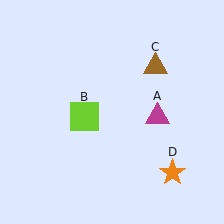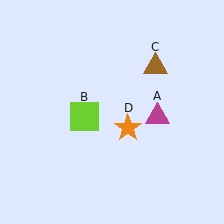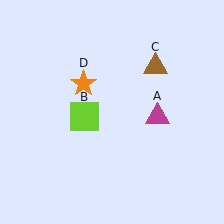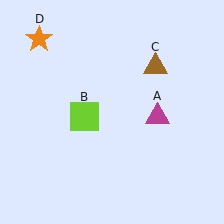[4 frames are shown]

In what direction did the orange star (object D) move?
The orange star (object D) moved up and to the left.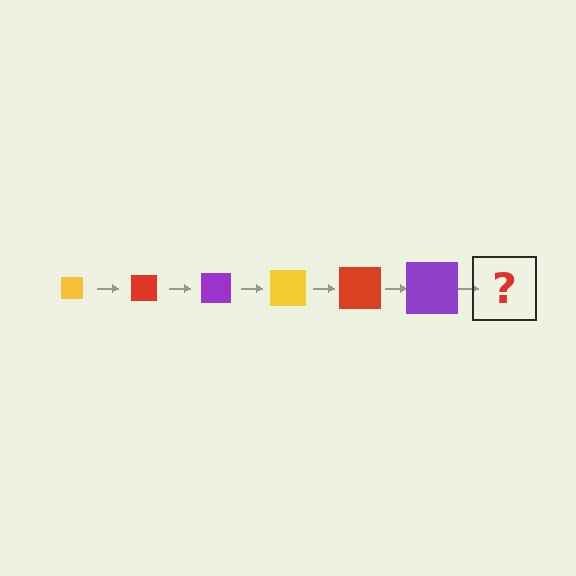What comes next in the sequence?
The next element should be a yellow square, larger than the previous one.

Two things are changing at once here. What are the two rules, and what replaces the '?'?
The two rules are that the square grows larger each step and the color cycles through yellow, red, and purple. The '?' should be a yellow square, larger than the previous one.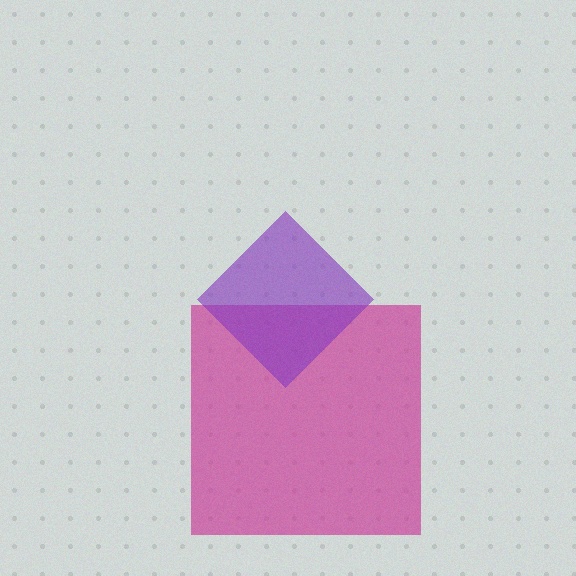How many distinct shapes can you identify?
There are 2 distinct shapes: a magenta square, a purple diamond.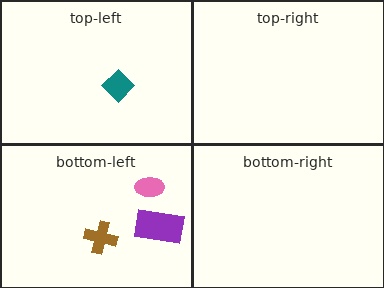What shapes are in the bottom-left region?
The purple rectangle, the pink ellipse, the brown cross.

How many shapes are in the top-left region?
1.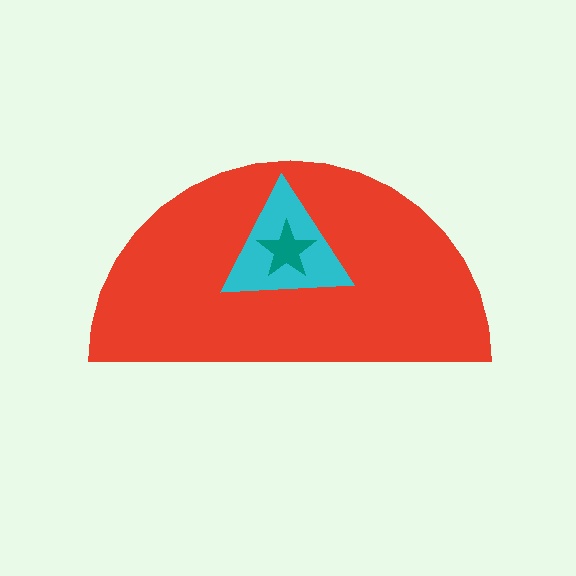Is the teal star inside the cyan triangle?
Yes.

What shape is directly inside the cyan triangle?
The teal star.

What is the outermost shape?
The red semicircle.